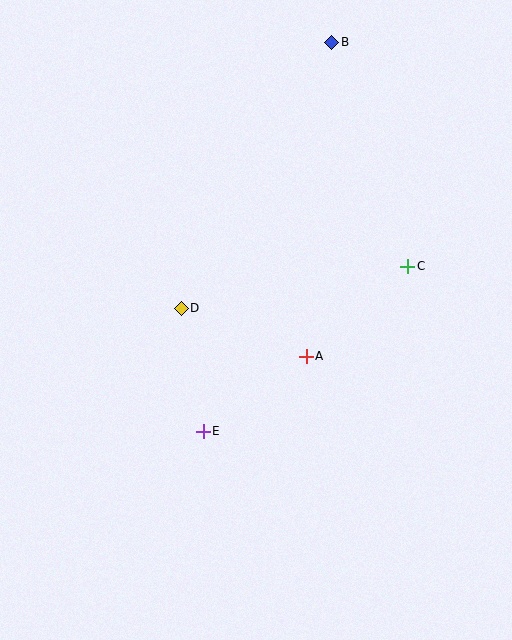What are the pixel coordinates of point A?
Point A is at (306, 356).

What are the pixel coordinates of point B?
Point B is at (332, 42).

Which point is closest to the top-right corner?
Point B is closest to the top-right corner.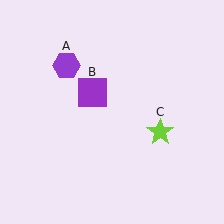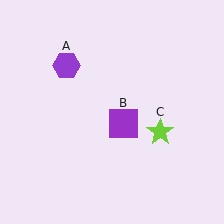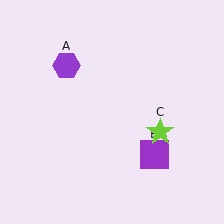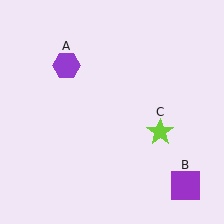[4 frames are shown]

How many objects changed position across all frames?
1 object changed position: purple square (object B).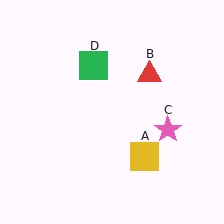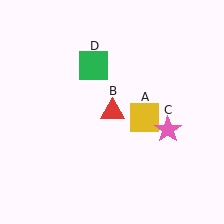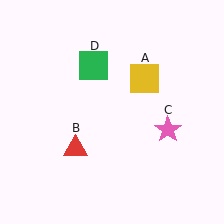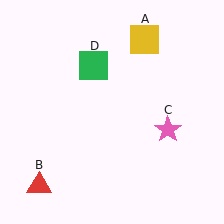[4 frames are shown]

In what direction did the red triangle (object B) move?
The red triangle (object B) moved down and to the left.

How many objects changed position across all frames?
2 objects changed position: yellow square (object A), red triangle (object B).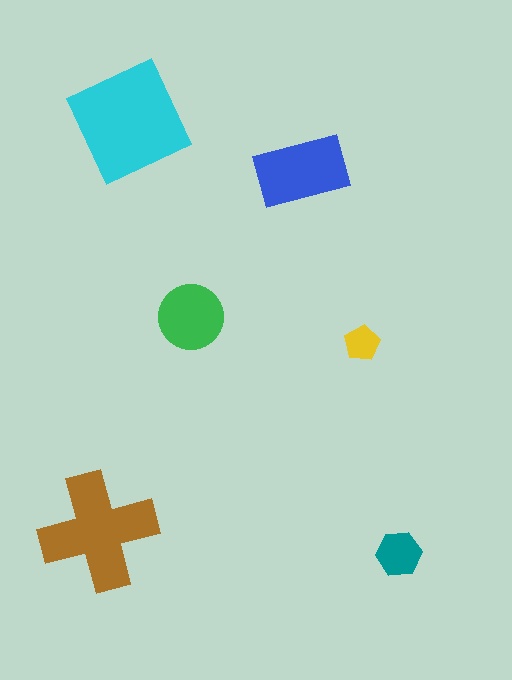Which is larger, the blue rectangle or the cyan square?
The cyan square.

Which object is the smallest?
The yellow pentagon.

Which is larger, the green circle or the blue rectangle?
The blue rectangle.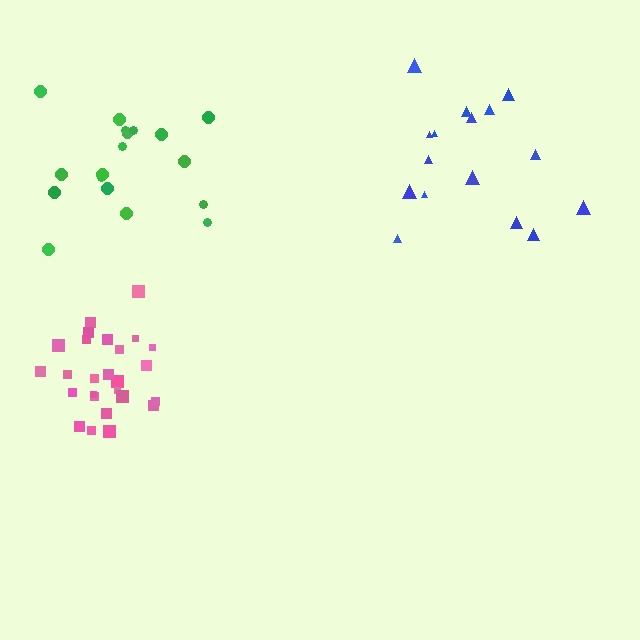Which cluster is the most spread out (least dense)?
Blue.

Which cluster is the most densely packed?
Pink.